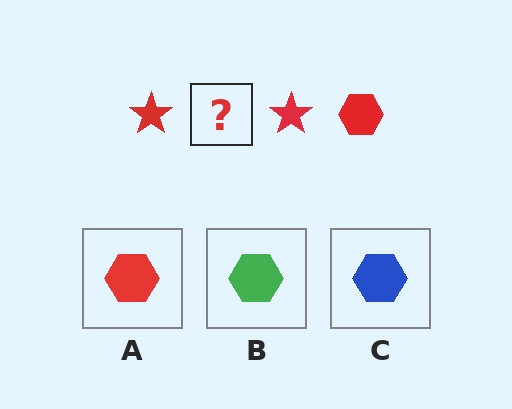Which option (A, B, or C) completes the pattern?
A.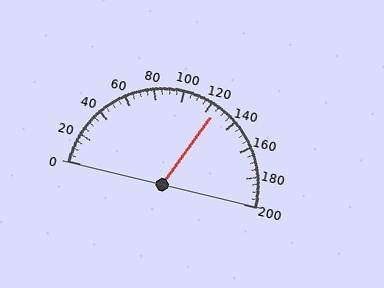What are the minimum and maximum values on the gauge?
The gauge ranges from 0 to 200.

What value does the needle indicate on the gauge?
The needle indicates approximately 125.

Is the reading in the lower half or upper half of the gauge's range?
The reading is in the upper half of the range (0 to 200).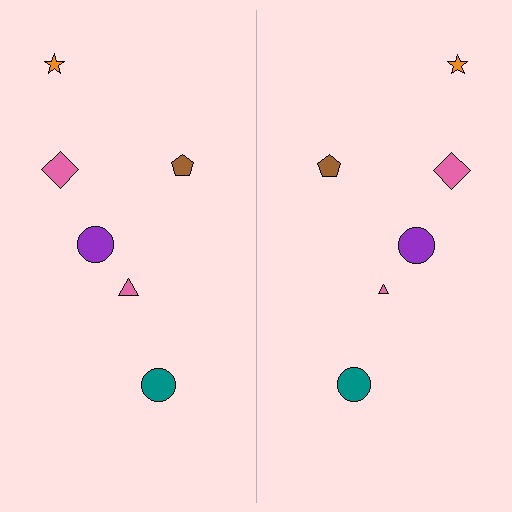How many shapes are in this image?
There are 12 shapes in this image.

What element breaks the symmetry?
The pink triangle on the right side has a different size than its mirror counterpart.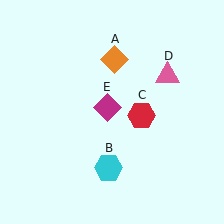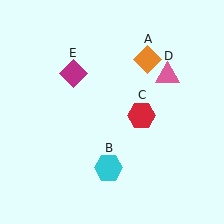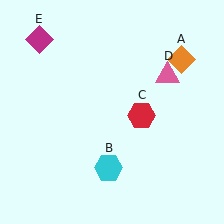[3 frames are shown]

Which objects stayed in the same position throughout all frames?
Cyan hexagon (object B) and red hexagon (object C) and pink triangle (object D) remained stationary.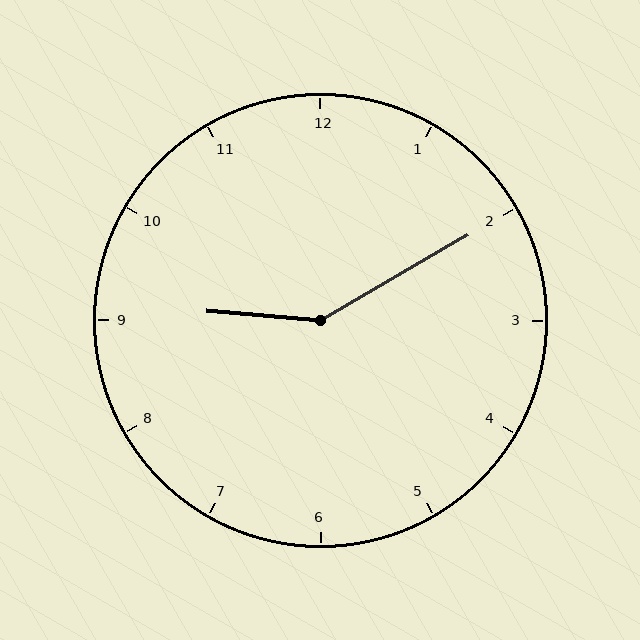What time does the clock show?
9:10.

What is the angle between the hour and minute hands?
Approximately 145 degrees.